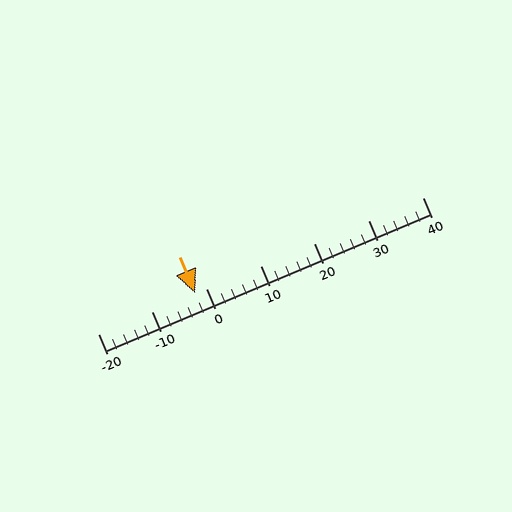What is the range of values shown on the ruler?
The ruler shows values from -20 to 40.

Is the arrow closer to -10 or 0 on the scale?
The arrow is closer to 0.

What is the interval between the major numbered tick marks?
The major tick marks are spaced 10 units apart.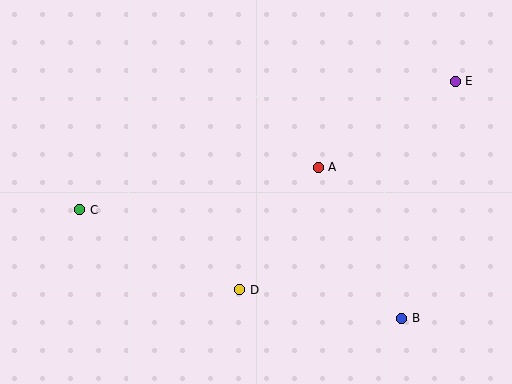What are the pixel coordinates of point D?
Point D is at (240, 290).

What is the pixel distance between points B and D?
The distance between B and D is 164 pixels.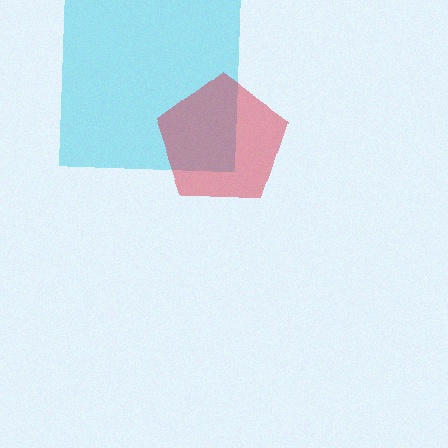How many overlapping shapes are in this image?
There are 2 overlapping shapes in the image.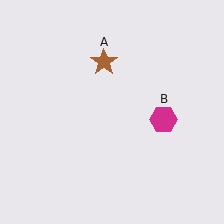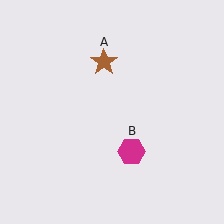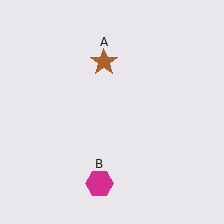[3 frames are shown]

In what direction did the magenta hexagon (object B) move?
The magenta hexagon (object B) moved down and to the left.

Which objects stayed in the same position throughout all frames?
Brown star (object A) remained stationary.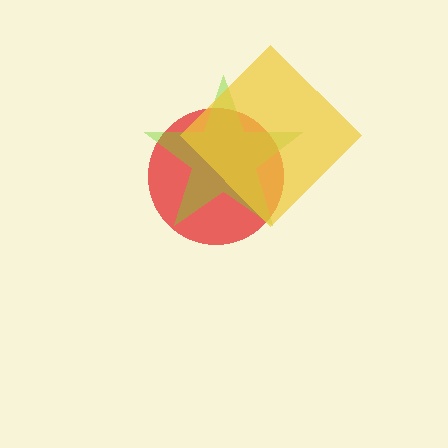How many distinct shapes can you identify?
There are 3 distinct shapes: a red circle, a lime star, a yellow diamond.